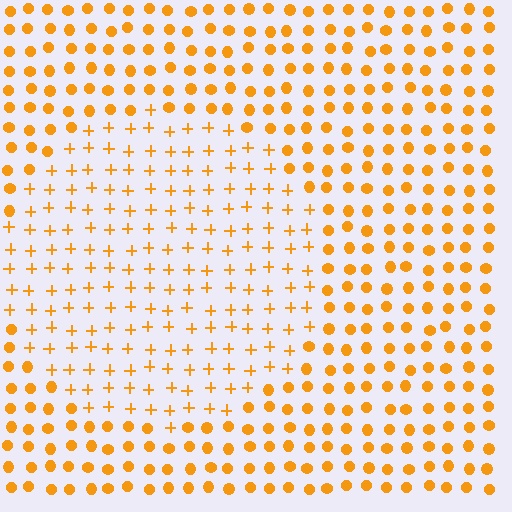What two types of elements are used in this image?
The image uses plus signs inside the circle region and circles outside it.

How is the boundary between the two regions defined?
The boundary is defined by a change in element shape: plus signs inside vs. circles outside. All elements share the same color and spacing.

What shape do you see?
I see a circle.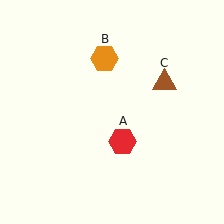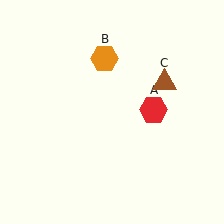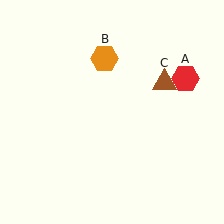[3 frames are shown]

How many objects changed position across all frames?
1 object changed position: red hexagon (object A).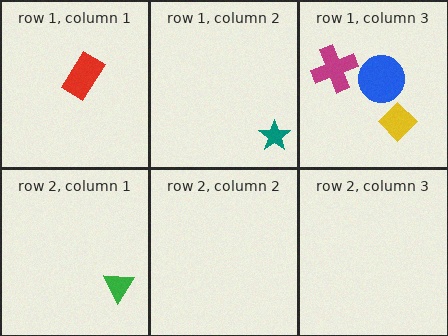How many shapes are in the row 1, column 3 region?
3.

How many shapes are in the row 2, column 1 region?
1.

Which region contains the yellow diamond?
The row 1, column 3 region.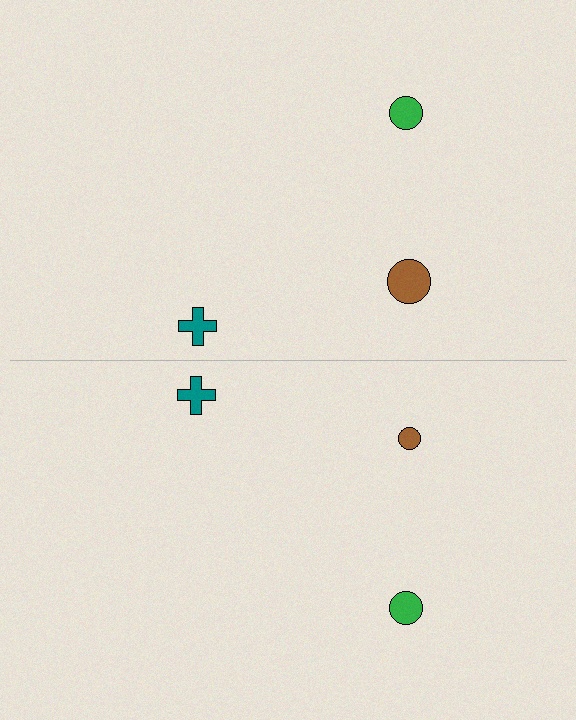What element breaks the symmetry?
The brown circle on the bottom side has a different size than its mirror counterpart.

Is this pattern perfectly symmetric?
No, the pattern is not perfectly symmetric. The brown circle on the bottom side has a different size than its mirror counterpart.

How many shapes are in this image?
There are 6 shapes in this image.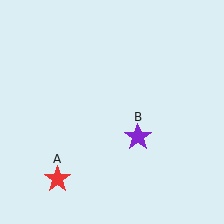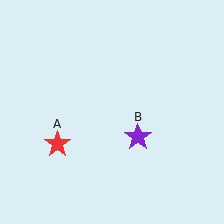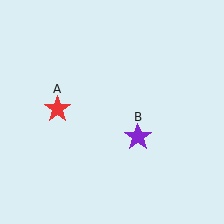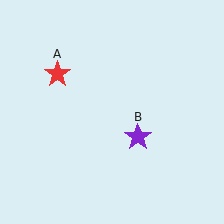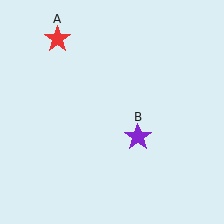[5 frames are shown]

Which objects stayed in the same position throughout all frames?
Purple star (object B) remained stationary.